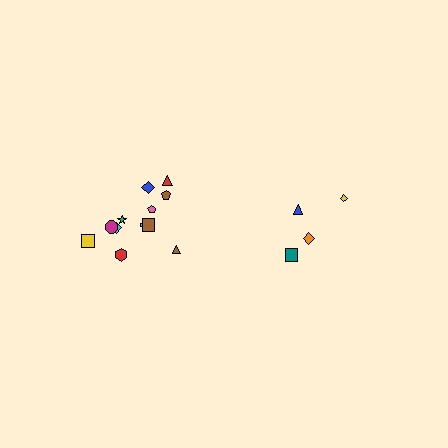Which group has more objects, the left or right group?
The left group.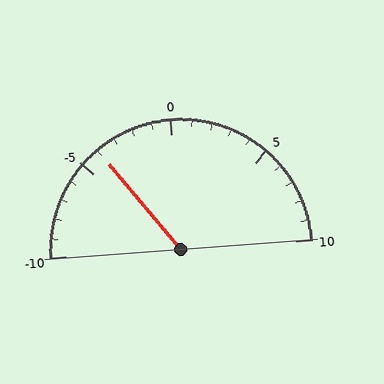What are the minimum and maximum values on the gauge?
The gauge ranges from -10 to 10.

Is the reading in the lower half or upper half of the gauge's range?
The reading is in the lower half of the range (-10 to 10).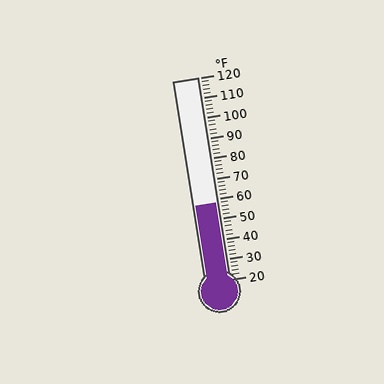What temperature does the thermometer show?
The thermometer shows approximately 58°F.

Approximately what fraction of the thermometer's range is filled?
The thermometer is filled to approximately 40% of its range.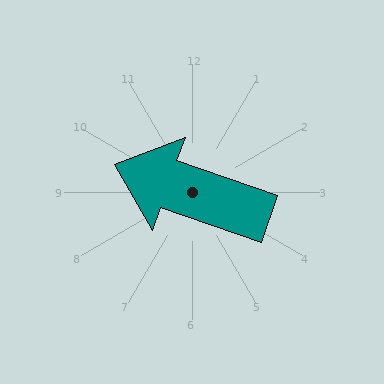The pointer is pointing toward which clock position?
Roughly 10 o'clock.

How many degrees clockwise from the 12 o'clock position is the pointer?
Approximately 289 degrees.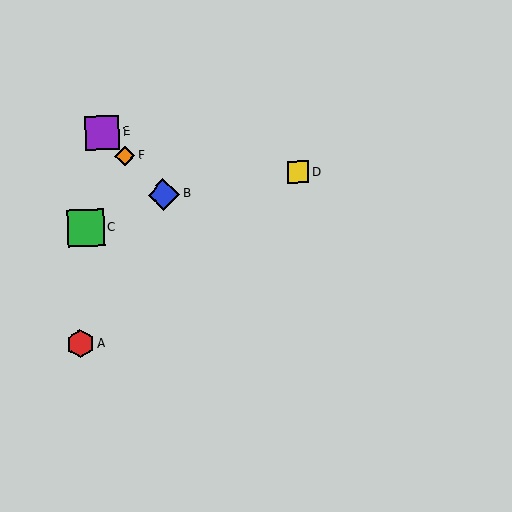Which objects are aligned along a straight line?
Objects B, E, F are aligned along a straight line.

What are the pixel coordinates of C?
Object C is at (86, 228).